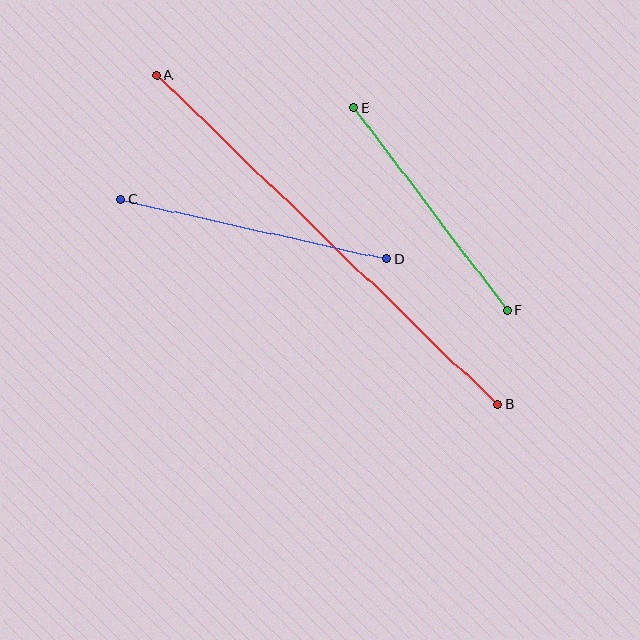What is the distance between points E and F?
The distance is approximately 254 pixels.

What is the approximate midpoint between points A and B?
The midpoint is at approximately (327, 240) pixels.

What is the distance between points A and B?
The distance is approximately 474 pixels.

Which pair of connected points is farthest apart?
Points A and B are farthest apart.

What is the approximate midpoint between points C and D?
The midpoint is at approximately (254, 229) pixels.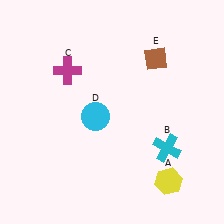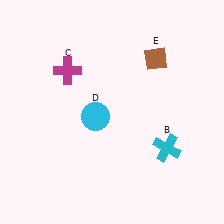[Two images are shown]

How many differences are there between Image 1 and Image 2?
There is 1 difference between the two images.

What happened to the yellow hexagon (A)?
The yellow hexagon (A) was removed in Image 2. It was in the bottom-right area of Image 1.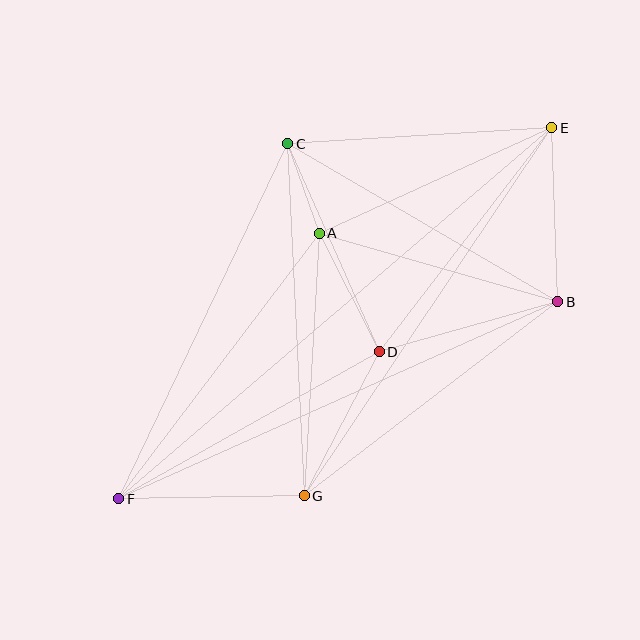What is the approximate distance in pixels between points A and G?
The distance between A and G is approximately 263 pixels.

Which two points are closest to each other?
Points A and C are closest to each other.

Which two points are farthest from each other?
Points E and F are farthest from each other.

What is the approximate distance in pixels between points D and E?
The distance between D and E is approximately 283 pixels.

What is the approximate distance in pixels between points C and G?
The distance between C and G is approximately 352 pixels.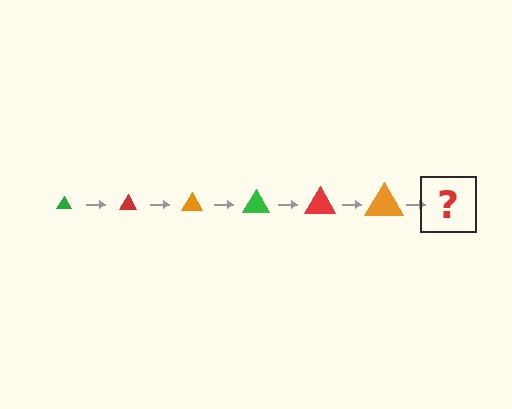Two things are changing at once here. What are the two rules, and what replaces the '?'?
The two rules are that the triangle grows larger each step and the color cycles through green, red, and orange. The '?' should be a green triangle, larger than the previous one.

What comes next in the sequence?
The next element should be a green triangle, larger than the previous one.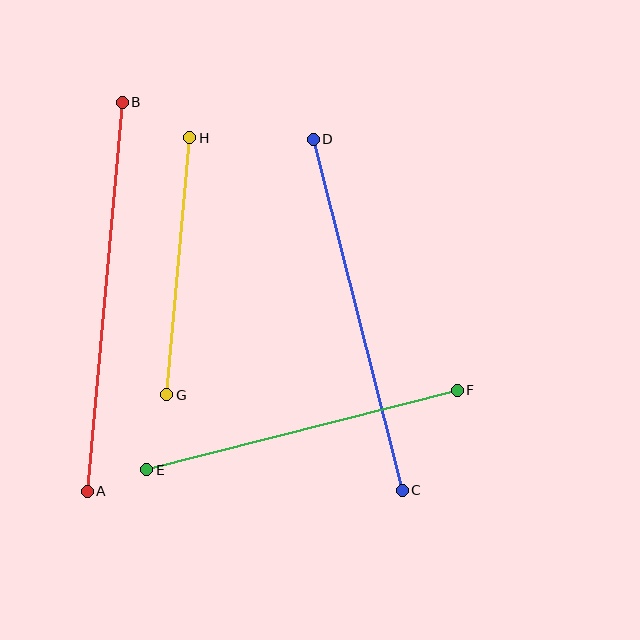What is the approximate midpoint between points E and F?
The midpoint is at approximately (302, 430) pixels.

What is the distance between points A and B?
The distance is approximately 391 pixels.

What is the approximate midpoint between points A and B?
The midpoint is at approximately (105, 297) pixels.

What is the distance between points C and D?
The distance is approximately 362 pixels.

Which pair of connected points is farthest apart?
Points A and B are farthest apart.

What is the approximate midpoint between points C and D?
The midpoint is at approximately (358, 315) pixels.